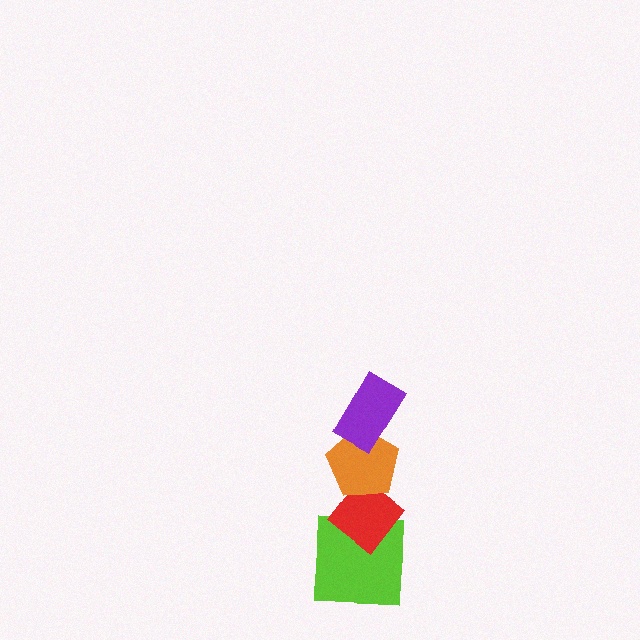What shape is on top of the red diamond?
The orange pentagon is on top of the red diamond.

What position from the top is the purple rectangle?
The purple rectangle is 1st from the top.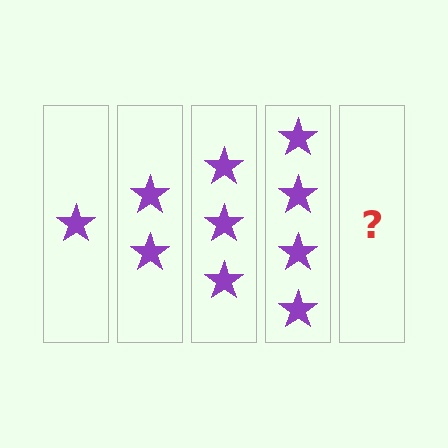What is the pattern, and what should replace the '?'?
The pattern is that each step adds one more star. The '?' should be 5 stars.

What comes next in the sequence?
The next element should be 5 stars.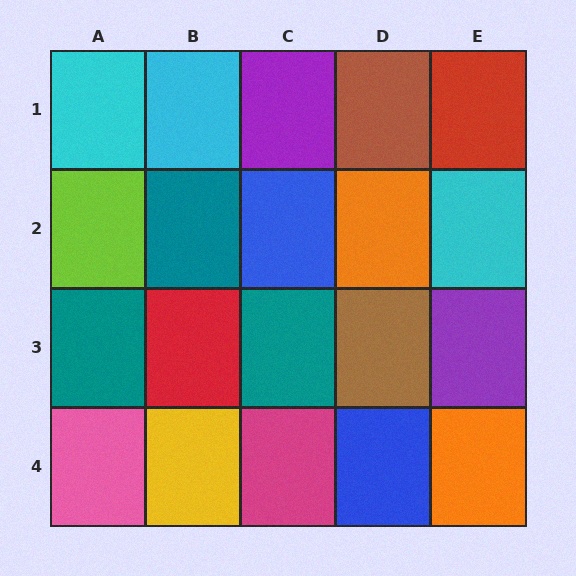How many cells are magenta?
1 cell is magenta.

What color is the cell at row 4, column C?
Magenta.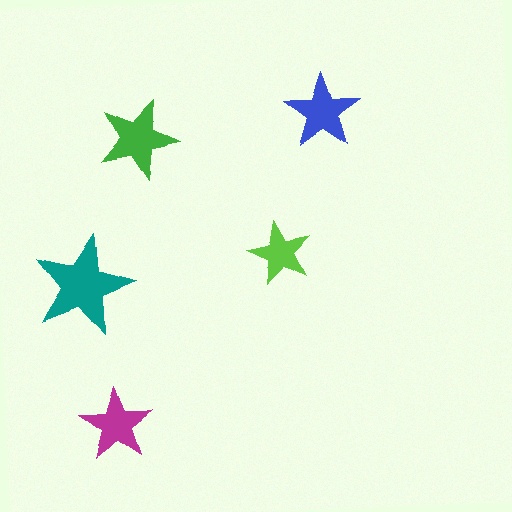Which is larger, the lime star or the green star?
The green one.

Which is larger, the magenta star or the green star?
The green one.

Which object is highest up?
The blue star is topmost.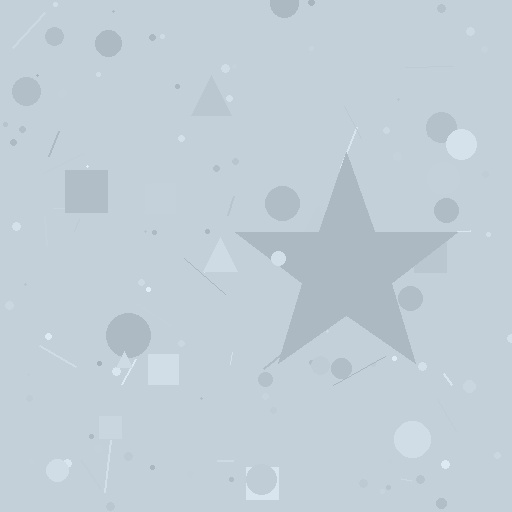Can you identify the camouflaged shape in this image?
The camouflaged shape is a star.